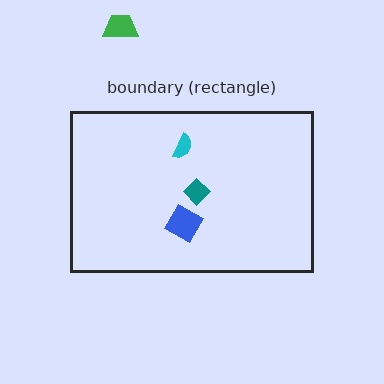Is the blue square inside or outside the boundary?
Inside.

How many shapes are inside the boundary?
3 inside, 1 outside.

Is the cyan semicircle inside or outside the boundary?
Inside.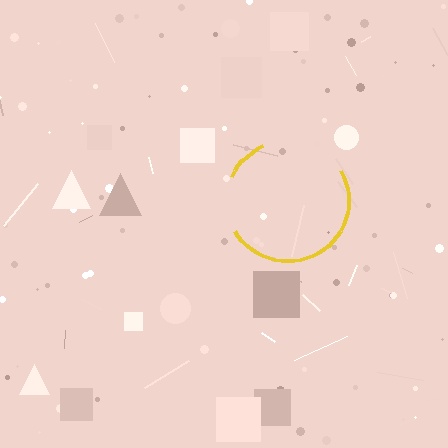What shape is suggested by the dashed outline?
The dashed outline suggests a circle.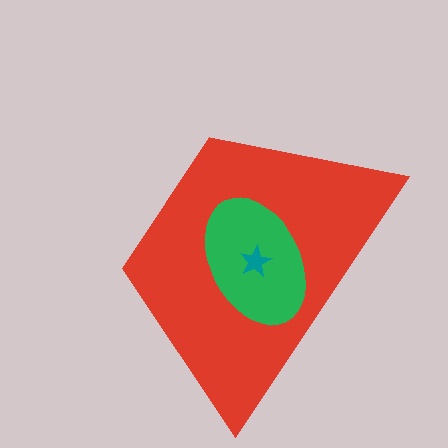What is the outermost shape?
The red trapezoid.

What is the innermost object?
The teal star.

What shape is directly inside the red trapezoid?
The green ellipse.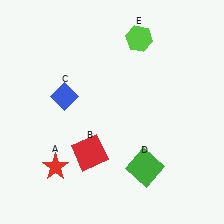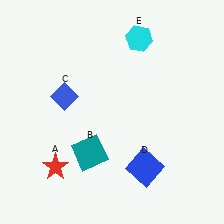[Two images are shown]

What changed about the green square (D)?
In Image 1, D is green. In Image 2, it changed to blue.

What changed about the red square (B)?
In Image 1, B is red. In Image 2, it changed to teal.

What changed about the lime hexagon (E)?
In Image 1, E is lime. In Image 2, it changed to cyan.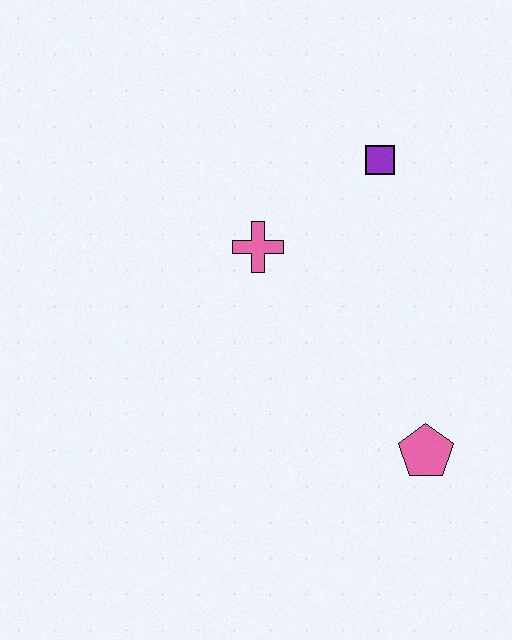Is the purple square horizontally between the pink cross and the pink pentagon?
Yes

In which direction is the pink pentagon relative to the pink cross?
The pink pentagon is below the pink cross.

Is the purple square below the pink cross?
No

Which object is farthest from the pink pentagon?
The purple square is farthest from the pink pentagon.